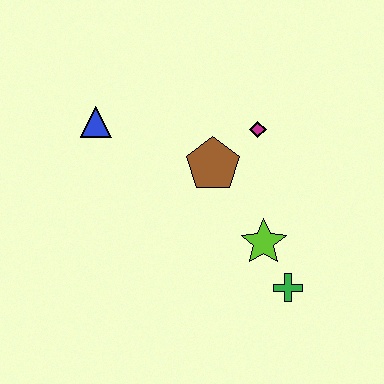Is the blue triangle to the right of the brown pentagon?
No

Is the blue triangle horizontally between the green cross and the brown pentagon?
No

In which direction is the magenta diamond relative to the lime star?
The magenta diamond is above the lime star.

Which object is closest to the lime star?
The green cross is closest to the lime star.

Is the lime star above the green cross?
Yes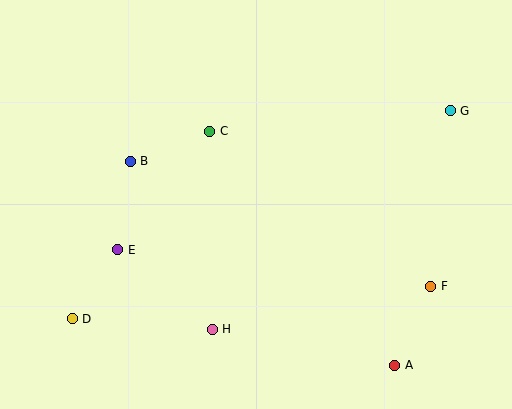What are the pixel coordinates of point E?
Point E is at (118, 250).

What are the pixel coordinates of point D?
Point D is at (72, 319).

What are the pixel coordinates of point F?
Point F is at (431, 286).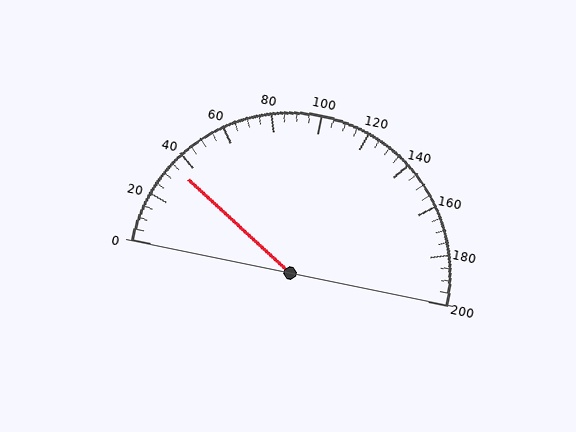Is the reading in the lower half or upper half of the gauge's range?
The reading is in the lower half of the range (0 to 200).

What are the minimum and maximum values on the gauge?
The gauge ranges from 0 to 200.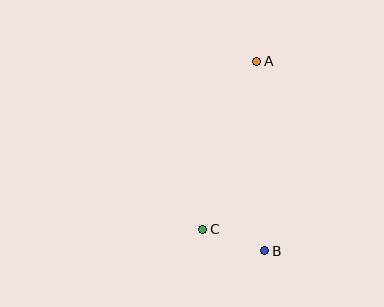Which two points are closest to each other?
Points B and C are closest to each other.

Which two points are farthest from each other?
Points A and B are farthest from each other.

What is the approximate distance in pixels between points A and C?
The distance between A and C is approximately 177 pixels.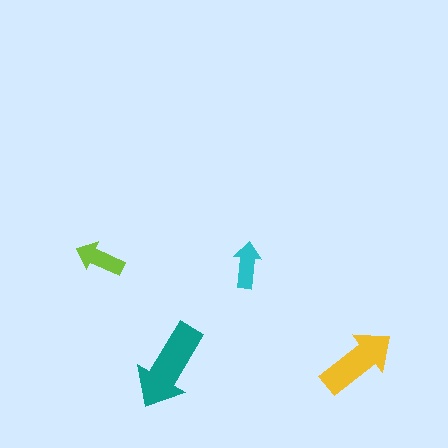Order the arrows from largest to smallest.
the teal one, the yellow one, the lime one, the cyan one.